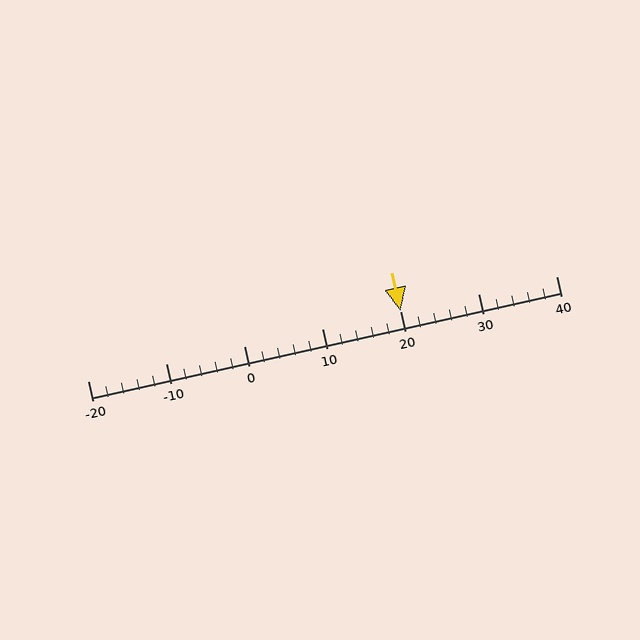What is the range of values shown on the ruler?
The ruler shows values from -20 to 40.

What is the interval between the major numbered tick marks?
The major tick marks are spaced 10 units apart.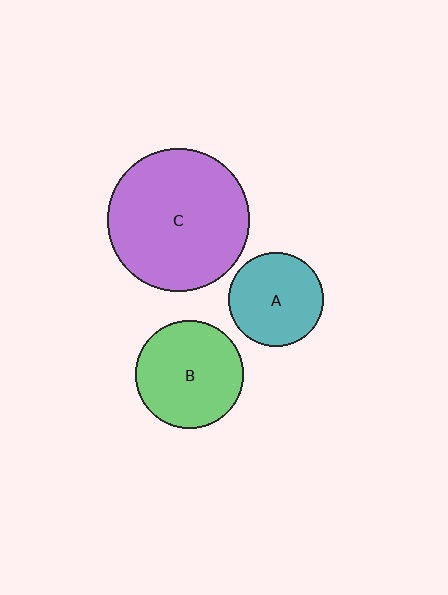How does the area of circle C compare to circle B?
Approximately 1.7 times.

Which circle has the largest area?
Circle C (purple).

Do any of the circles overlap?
No, none of the circles overlap.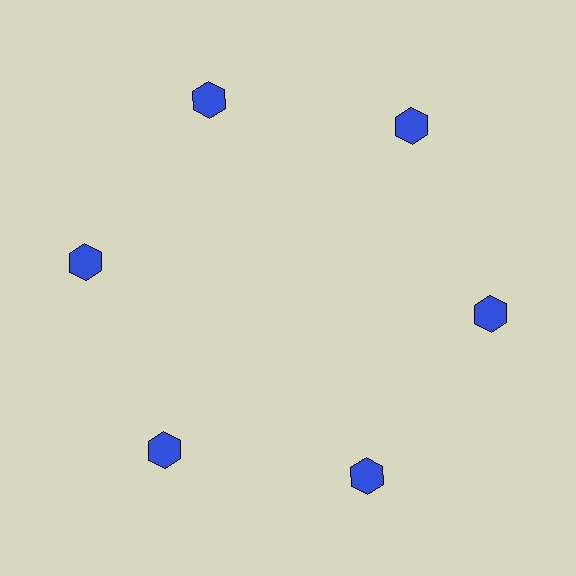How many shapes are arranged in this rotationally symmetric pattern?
There are 6 shapes, arranged in 6 groups of 1.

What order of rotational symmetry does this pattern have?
This pattern has 6-fold rotational symmetry.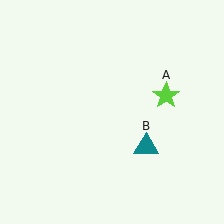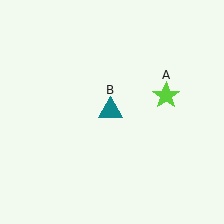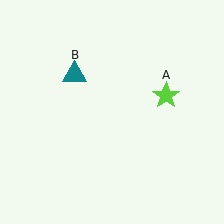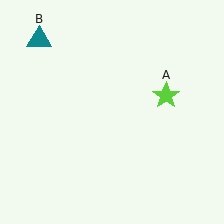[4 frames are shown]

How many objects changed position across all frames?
1 object changed position: teal triangle (object B).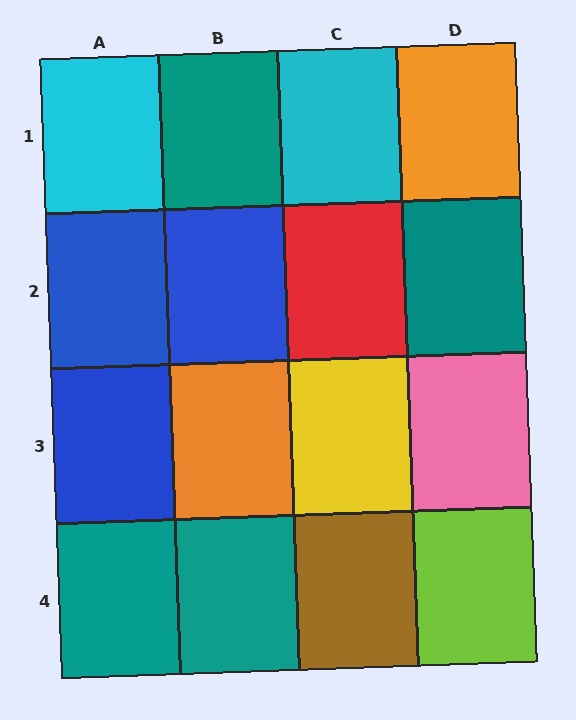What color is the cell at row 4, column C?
Brown.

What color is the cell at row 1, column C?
Cyan.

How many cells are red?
1 cell is red.